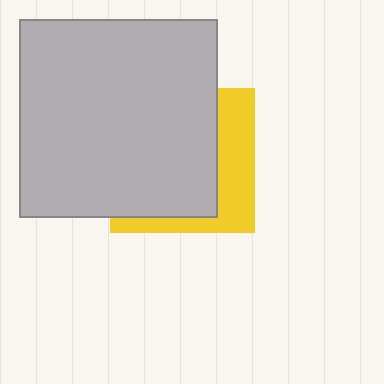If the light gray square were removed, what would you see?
You would see the complete yellow square.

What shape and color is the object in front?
The object in front is a light gray square.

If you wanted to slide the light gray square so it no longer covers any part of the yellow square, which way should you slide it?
Slide it left — that is the most direct way to separate the two shapes.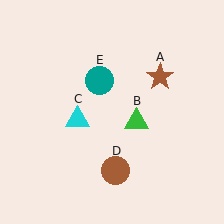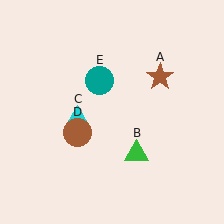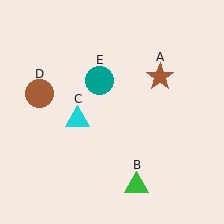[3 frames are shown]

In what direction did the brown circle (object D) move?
The brown circle (object D) moved up and to the left.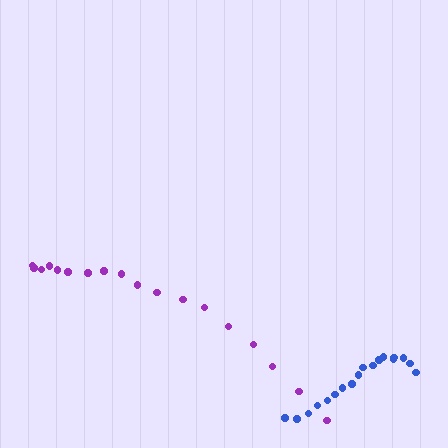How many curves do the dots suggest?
There are 2 distinct paths.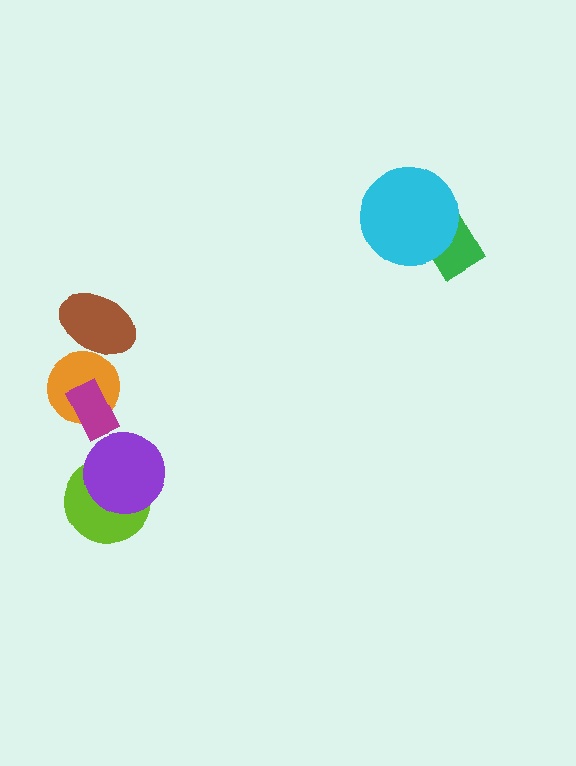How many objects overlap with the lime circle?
1 object overlaps with the lime circle.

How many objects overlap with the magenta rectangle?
1 object overlaps with the magenta rectangle.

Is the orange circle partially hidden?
Yes, it is partially covered by another shape.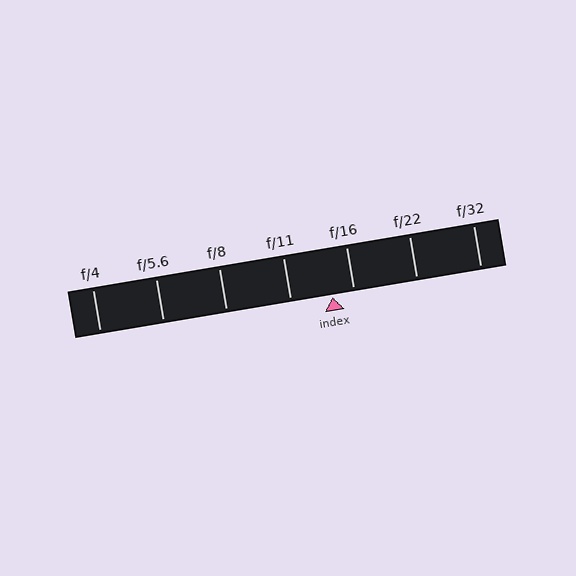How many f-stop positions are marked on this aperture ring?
There are 7 f-stop positions marked.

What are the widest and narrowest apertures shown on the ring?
The widest aperture shown is f/4 and the narrowest is f/32.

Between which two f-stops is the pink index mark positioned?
The index mark is between f/11 and f/16.